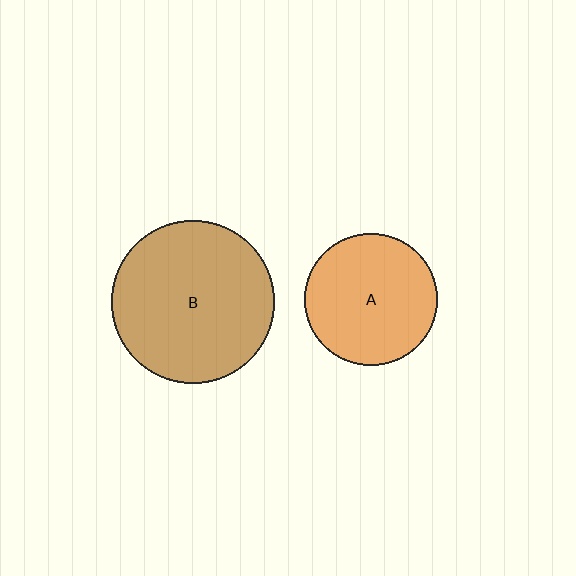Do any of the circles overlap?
No, none of the circles overlap.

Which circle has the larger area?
Circle B (brown).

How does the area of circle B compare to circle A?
Approximately 1.5 times.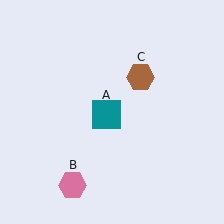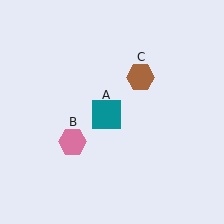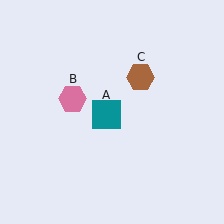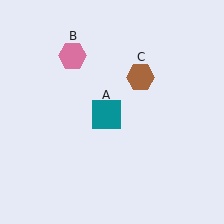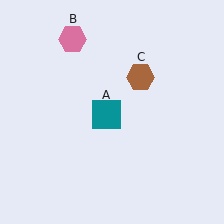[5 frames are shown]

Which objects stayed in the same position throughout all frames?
Teal square (object A) and brown hexagon (object C) remained stationary.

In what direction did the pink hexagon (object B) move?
The pink hexagon (object B) moved up.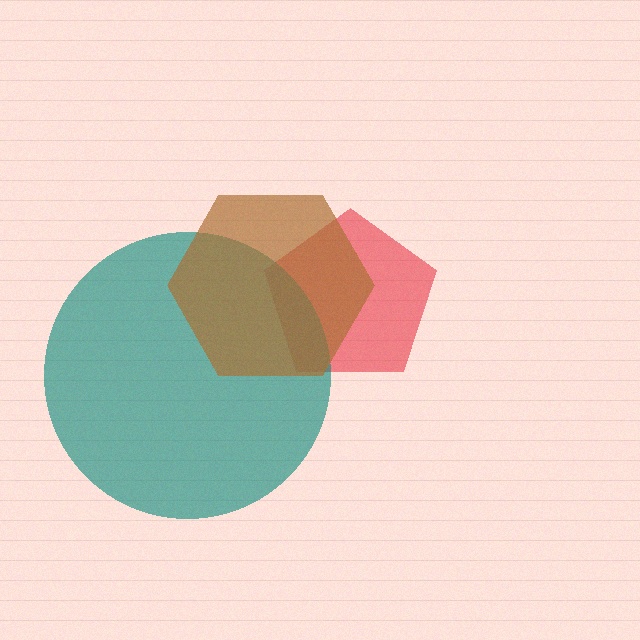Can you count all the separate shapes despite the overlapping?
Yes, there are 3 separate shapes.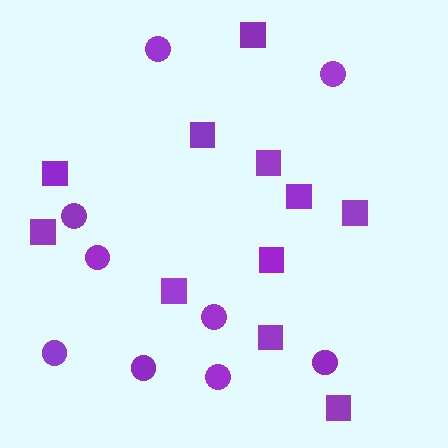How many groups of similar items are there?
There are 2 groups: one group of squares (11) and one group of circles (9).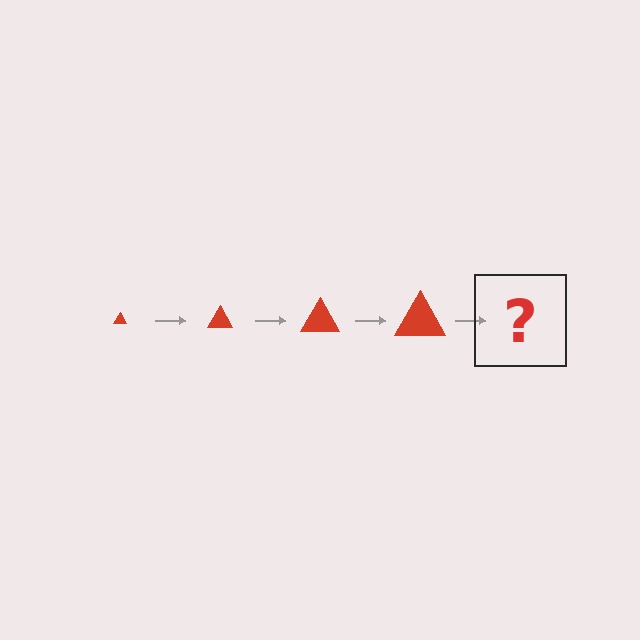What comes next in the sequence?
The next element should be a red triangle, larger than the previous one.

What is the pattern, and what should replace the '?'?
The pattern is that the triangle gets progressively larger each step. The '?' should be a red triangle, larger than the previous one.